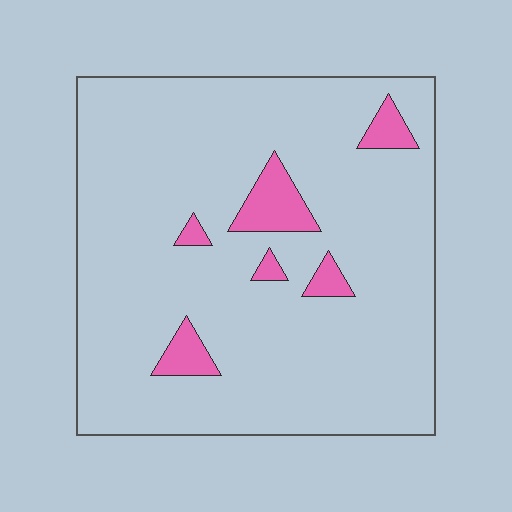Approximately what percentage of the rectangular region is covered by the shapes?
Approximately 10%.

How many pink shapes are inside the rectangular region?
6.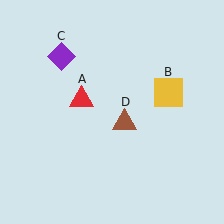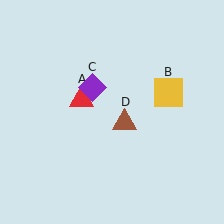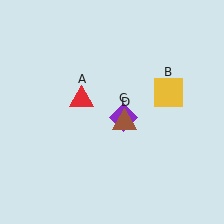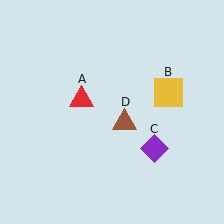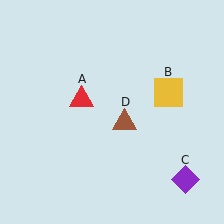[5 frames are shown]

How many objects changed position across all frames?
1 object changed position: purple diamond (object C).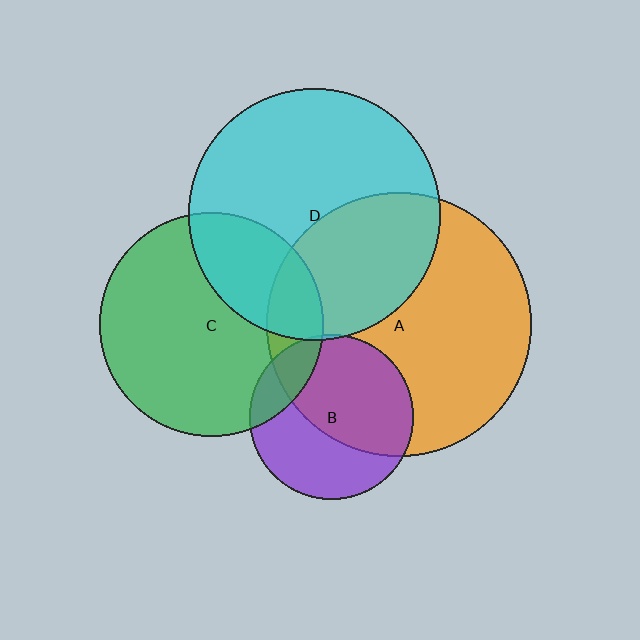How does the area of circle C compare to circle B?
Approximately 1.9 times.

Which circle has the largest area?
Circle A (orange).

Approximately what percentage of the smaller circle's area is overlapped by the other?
Approximately 5%.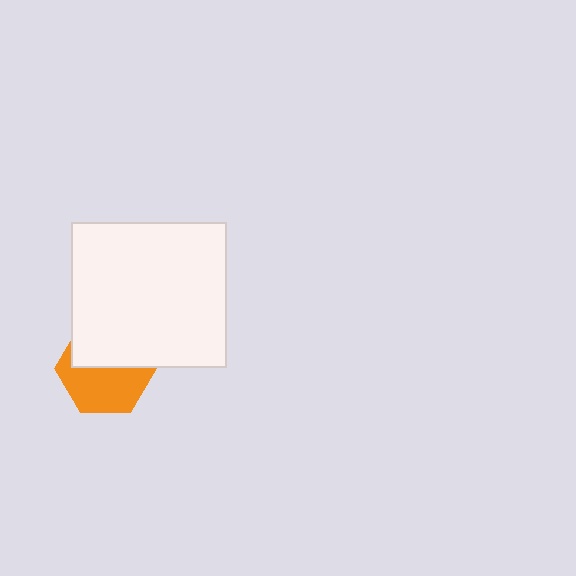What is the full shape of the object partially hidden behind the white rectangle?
The partially hidden object is an orange hexagon.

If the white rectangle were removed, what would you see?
You would see the complete orange hexagon.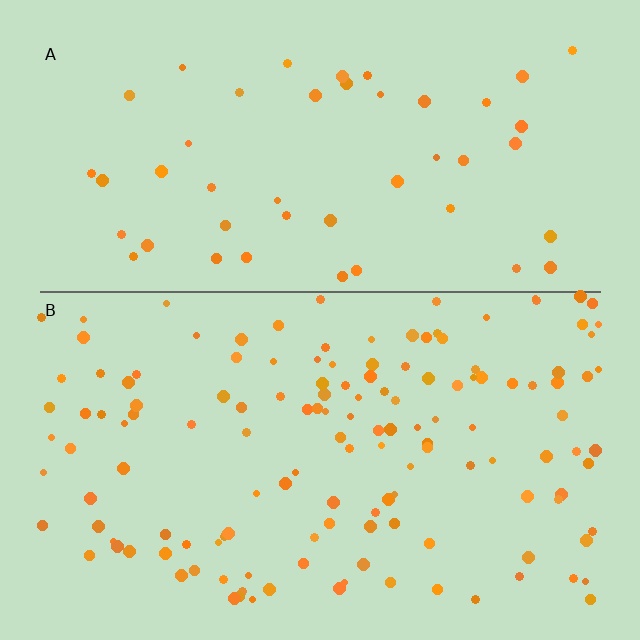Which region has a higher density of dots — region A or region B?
B (the bottom).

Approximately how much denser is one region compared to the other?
Approximately 3.0× — region B over region A.